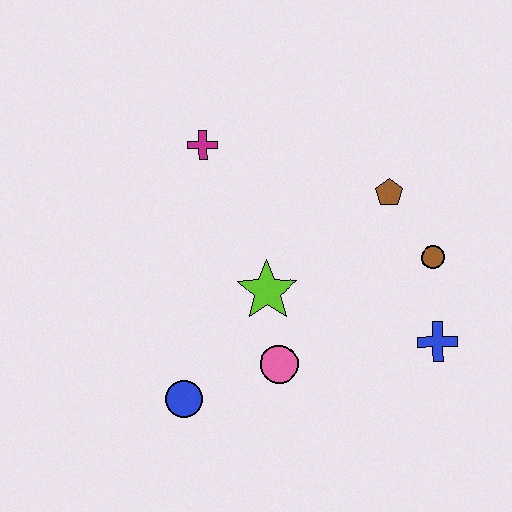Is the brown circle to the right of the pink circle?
Yes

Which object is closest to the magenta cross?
The lime star is closest to the magenta cross.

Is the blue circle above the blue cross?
No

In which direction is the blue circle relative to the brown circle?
The blue circle is to the left of the brown circle.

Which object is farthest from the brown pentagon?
The blue circle is farthest from the brown pentagon.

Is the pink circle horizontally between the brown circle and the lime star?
Yes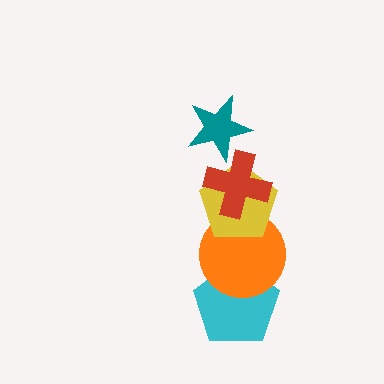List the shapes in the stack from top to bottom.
From top to bottom: the teal star, the red cross, the yellow pentagon, the orange circle, the cyan pentagon.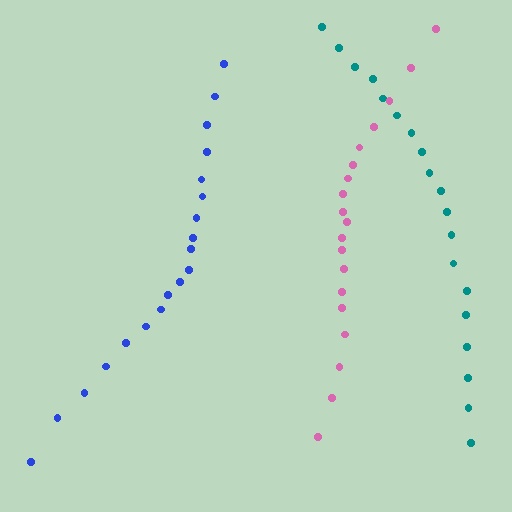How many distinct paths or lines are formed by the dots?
There are 3 distinct paths.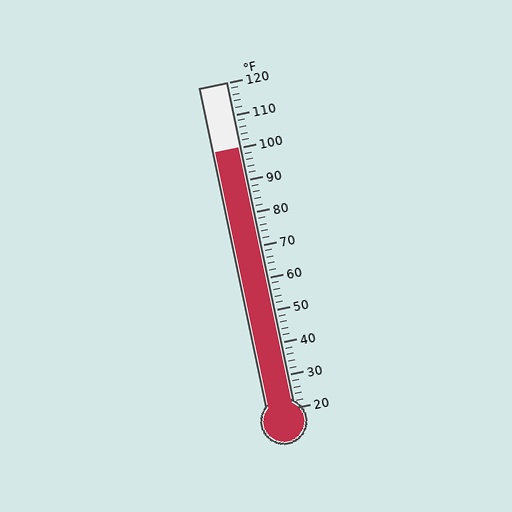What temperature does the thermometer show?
The thermometer shows approximately 100°F.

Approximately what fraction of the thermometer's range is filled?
The thermometer is filled to approximately 80% of its range.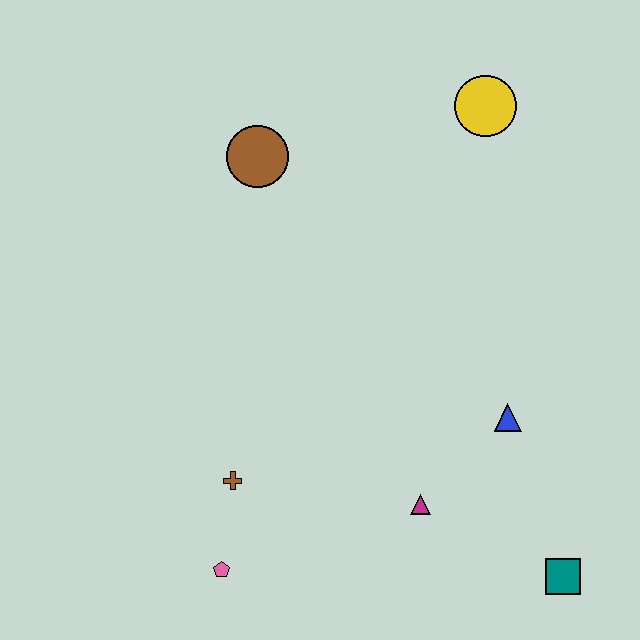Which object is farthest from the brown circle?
The teal square is farthest from the brown circle.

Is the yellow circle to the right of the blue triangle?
No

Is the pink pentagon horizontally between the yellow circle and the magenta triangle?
No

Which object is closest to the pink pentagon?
The brown cross is closest to the pink pentagon.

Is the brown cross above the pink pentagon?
Yes